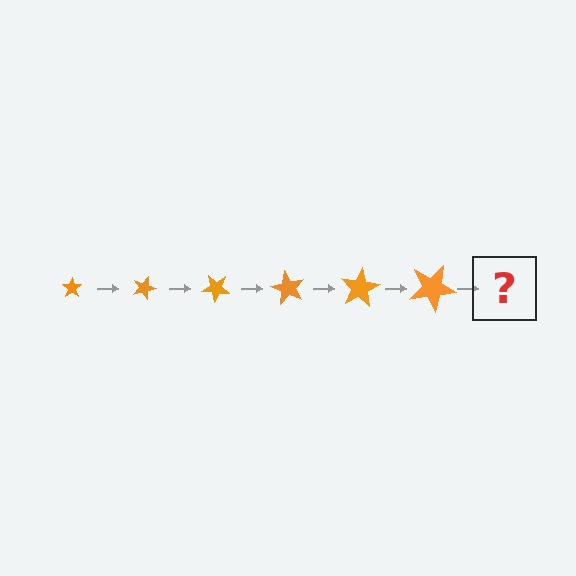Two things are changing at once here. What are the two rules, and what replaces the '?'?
The two rules are that the star grows larger each step and it rotates 20 degrees each step. The '?' should be a star, larger than the previous one and rotated 120 degrees from the start.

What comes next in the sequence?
The next element should be a star, larger than the previous one and rotated 120 degrees from the start.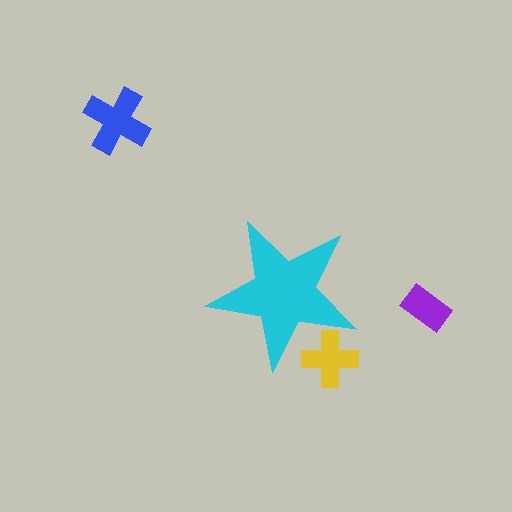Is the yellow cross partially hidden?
Yes, the yellow cross is partially hidden behind the cyan star.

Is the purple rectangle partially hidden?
No, the purple rectangle is fully visible.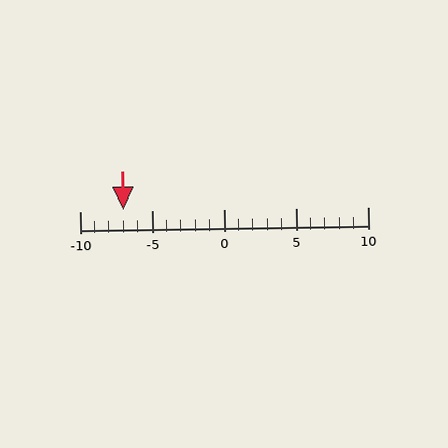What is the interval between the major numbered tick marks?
The major tick marks are spaced 5 units apart.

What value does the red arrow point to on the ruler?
The red arrow points to approximately -7.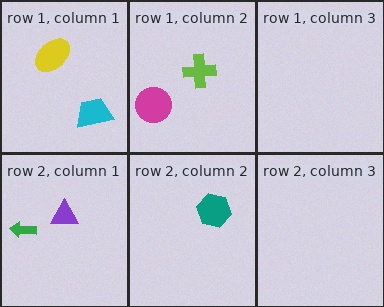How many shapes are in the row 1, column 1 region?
2.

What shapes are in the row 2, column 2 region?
The teal hexagon.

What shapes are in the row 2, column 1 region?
The green arrow, the purple triangle.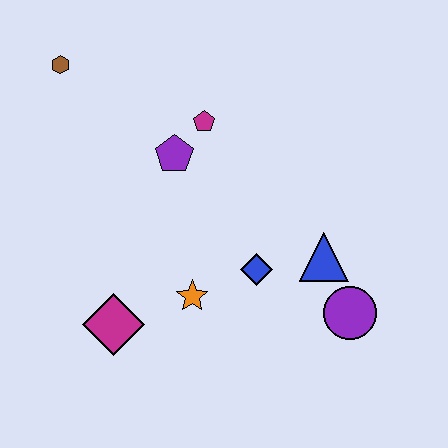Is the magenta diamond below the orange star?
Yes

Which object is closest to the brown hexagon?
The purple pentagon is closest to the brown hexagon.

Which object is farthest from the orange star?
The brown hexagon is farthest from the orange star.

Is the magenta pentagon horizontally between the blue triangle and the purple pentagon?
Yes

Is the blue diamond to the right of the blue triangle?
No